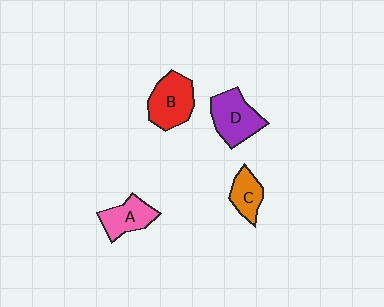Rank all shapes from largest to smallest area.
From largest to smallest: B (red), D (purple), A (pink), C (orange).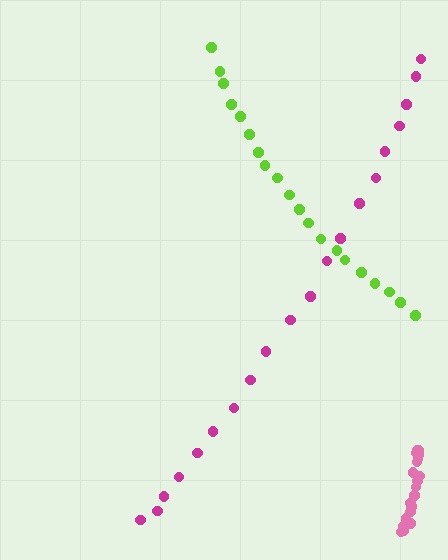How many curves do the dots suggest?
There are 3 distinct paths.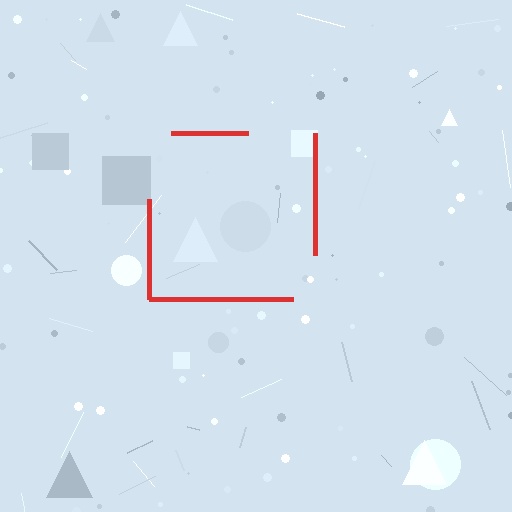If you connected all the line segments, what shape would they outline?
They would outline a square.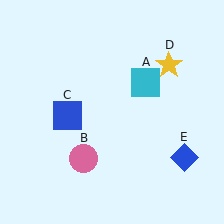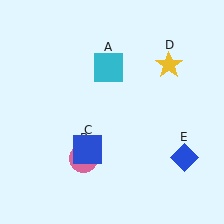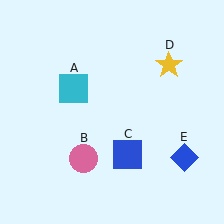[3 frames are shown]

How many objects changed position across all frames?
2 objects changed position: cyan square (object A), blue square (object C).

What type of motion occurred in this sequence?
The cyan square (object A), blue square (object C) rotated counterclockwise around the center of the scene.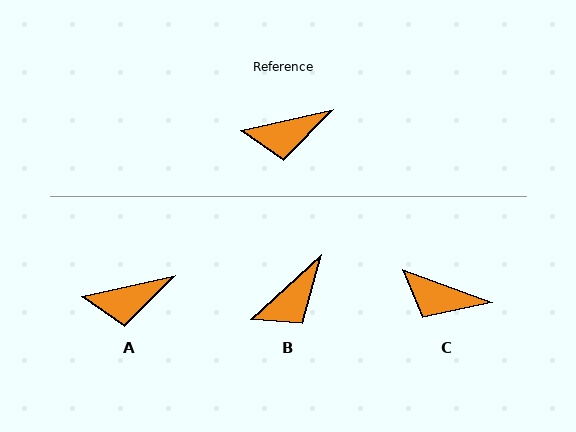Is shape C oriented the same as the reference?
No, it is off by about 33 degrees.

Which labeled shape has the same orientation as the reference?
A.